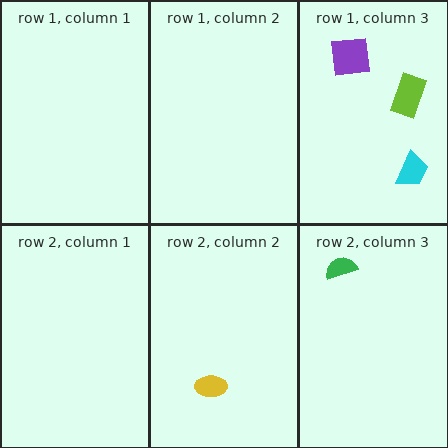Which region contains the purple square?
The row 1, column 3 region.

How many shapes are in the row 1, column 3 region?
3.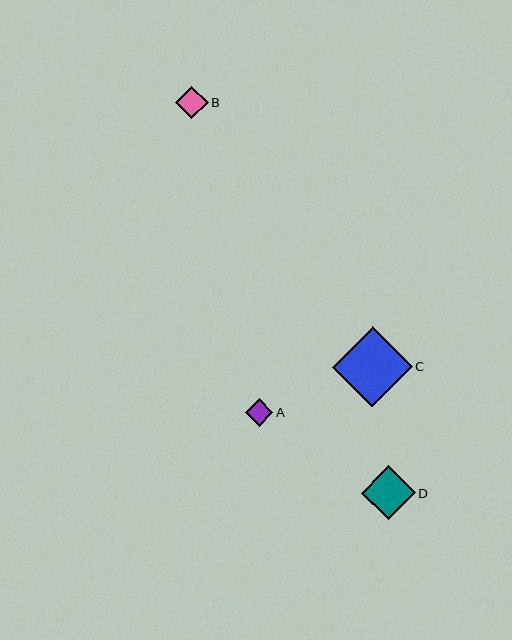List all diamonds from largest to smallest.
From largest to smallest: C, D, B, A.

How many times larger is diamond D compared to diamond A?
Diamond D is approximately 2.0 times the size of diamond A.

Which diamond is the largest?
Diamond C is the largest with a size of approximately 80 pixels.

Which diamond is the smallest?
Diamond A is the smallest with a size of approximately 27 pixels.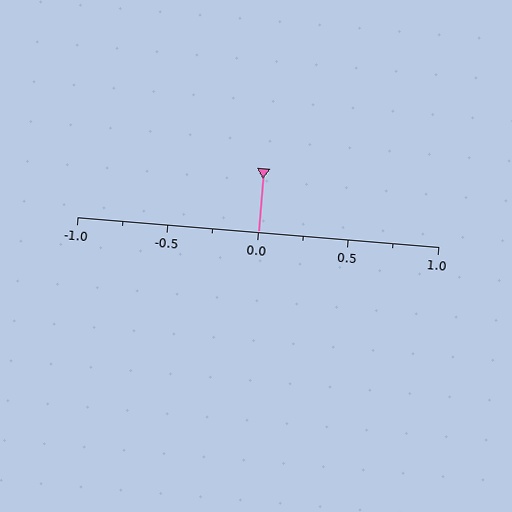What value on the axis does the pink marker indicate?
The marker indicates approximately 0.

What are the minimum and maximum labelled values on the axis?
The axis runs from -1.0 to 1.0.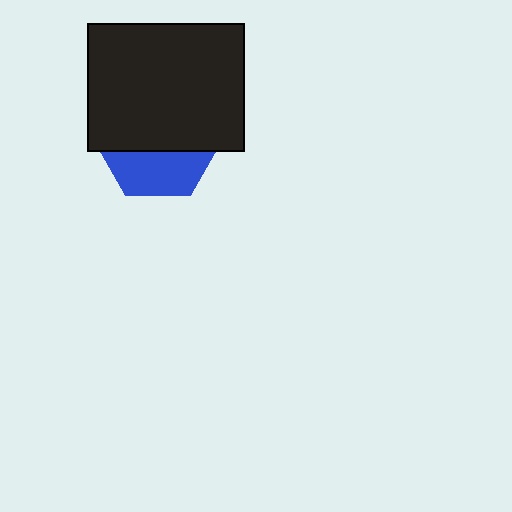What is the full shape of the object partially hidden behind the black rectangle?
The partially hidden object is a blue hexagon.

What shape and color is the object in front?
The object in front is a black rectangle.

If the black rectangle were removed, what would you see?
You would see the complete blue hexagon.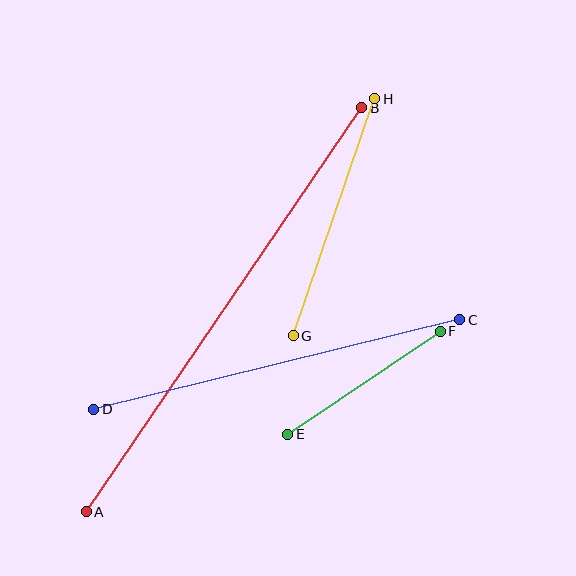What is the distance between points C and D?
The distance is approximately 377 pixels.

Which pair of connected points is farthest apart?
Points A and B are farthest apart.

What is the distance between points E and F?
The distance is approximately 184 pixels.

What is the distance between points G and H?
The distance is approximately 251 pixels.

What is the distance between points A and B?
The distance is approximately 489 pixels.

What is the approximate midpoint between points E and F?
The midpoint is at approximately (364, 383) pixels.